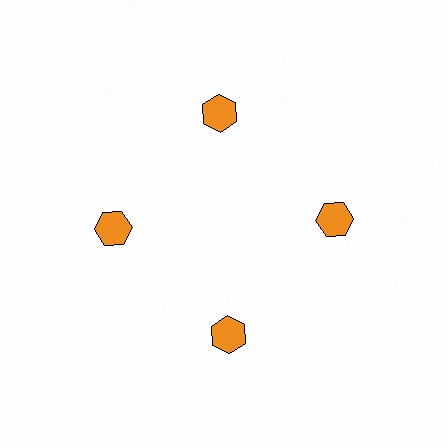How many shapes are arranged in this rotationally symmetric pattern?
There are 4 shapes, arranged in 4 groups of 1.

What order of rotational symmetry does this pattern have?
This pattern has 4-fold rotational symmetry.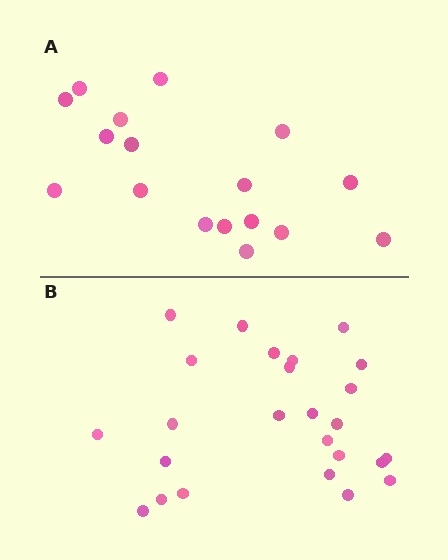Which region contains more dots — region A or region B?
Region B (the bottom region) has more dots.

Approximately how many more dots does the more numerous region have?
Region B has roughly 8 or so more dots than region A.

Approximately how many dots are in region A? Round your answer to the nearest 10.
About 20 dots. (The exact count is 17, which rounds to 20.)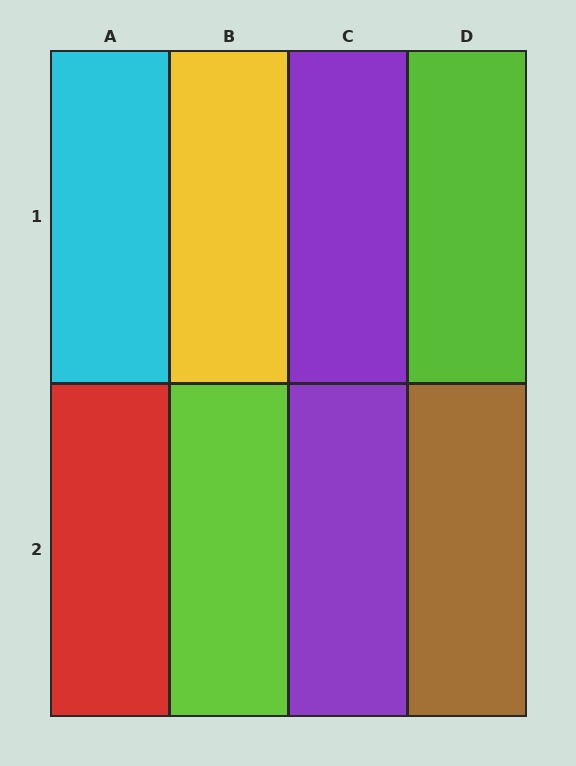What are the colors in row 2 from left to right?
Red, lime, purple, brown.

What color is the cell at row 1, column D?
Lime.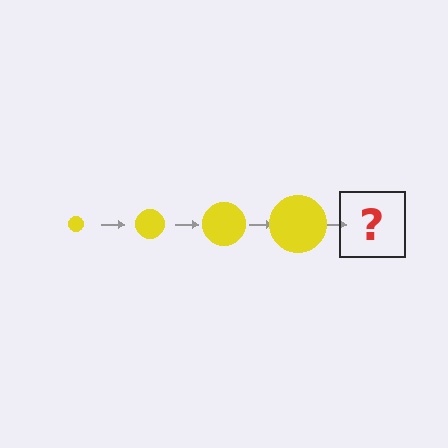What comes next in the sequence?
The next element should be a yellow circle, larger than the previous one.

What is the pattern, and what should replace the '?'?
The pattern is that the circle gets progressively larger each step. The '?' should be a yellow circle, larger than the previous one.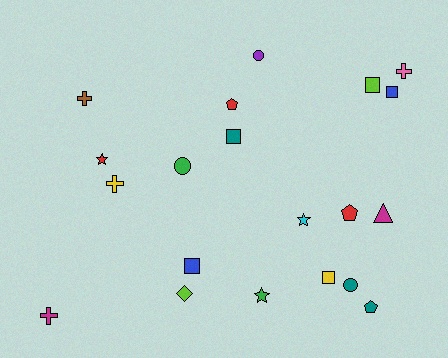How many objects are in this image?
There are 20 objects.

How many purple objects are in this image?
There is 1 purple object.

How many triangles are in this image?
There is 1 triangle.